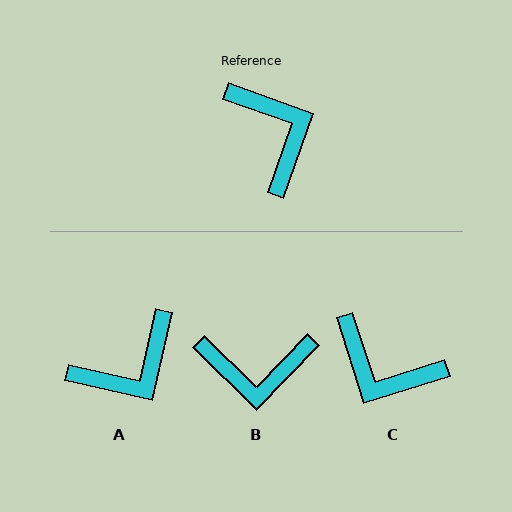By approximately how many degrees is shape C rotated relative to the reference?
Approximately 143 degrees clockwise.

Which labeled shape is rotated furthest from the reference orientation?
C, about 143 degrees away.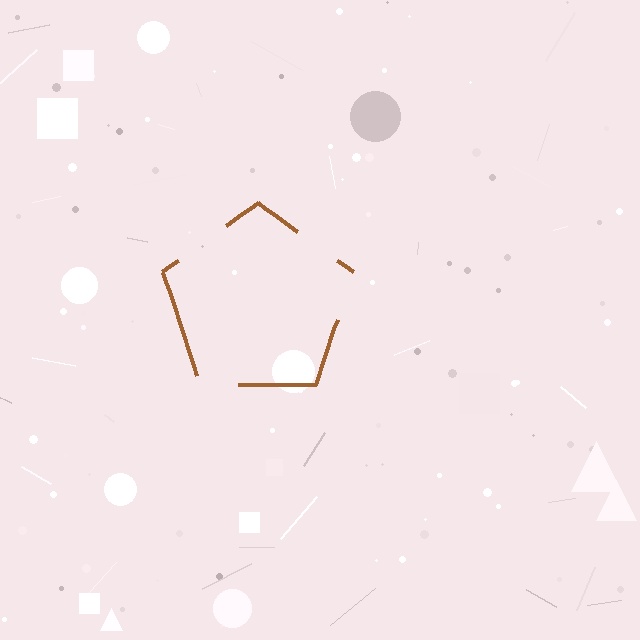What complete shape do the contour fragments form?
The contour fragments form a pentagon.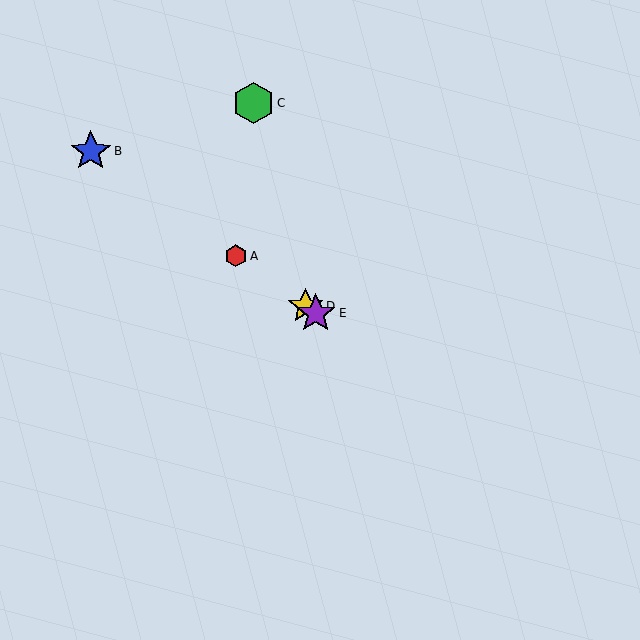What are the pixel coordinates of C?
Object C is at (254, 103).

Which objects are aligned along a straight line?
Objects A, B, D, E are aligned along a straight line.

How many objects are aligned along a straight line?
4 objects (A, B, D, E) are aligned along a straight line.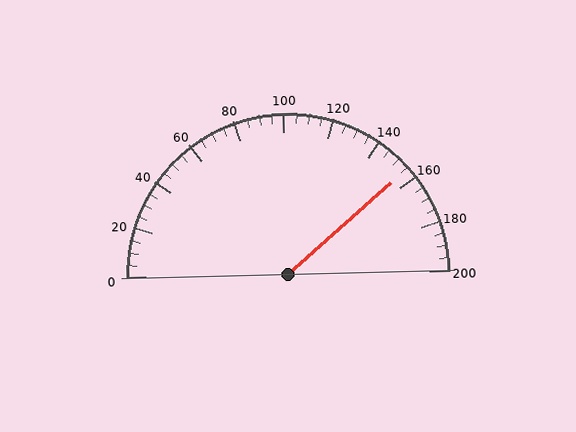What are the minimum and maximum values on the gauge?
The gauge ranges from 0 to 200.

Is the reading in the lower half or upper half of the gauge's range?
The reading is in the upper half of the range (0 to 200).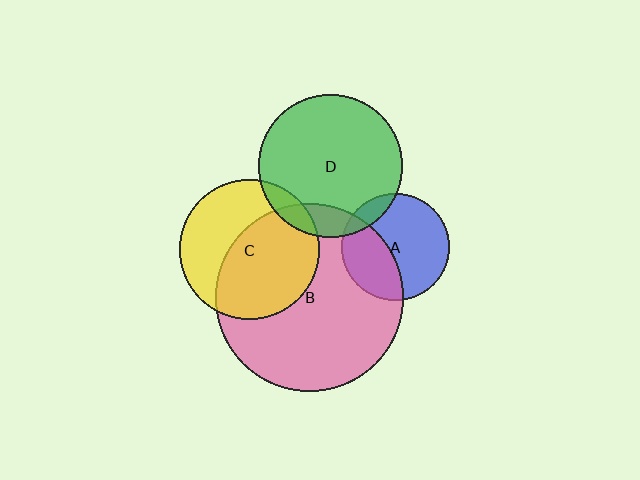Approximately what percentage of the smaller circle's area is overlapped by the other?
Approximately 55%.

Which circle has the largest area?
Circle B (pink).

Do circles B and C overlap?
Yes.